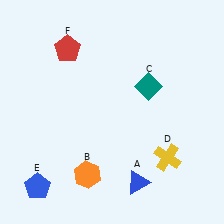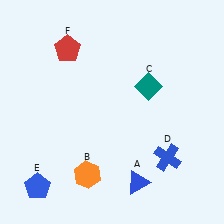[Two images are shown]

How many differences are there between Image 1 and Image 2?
There is 1 difference between the two images.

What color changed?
The cross (D) changed from yellow in Image 1 to blue in Image 2.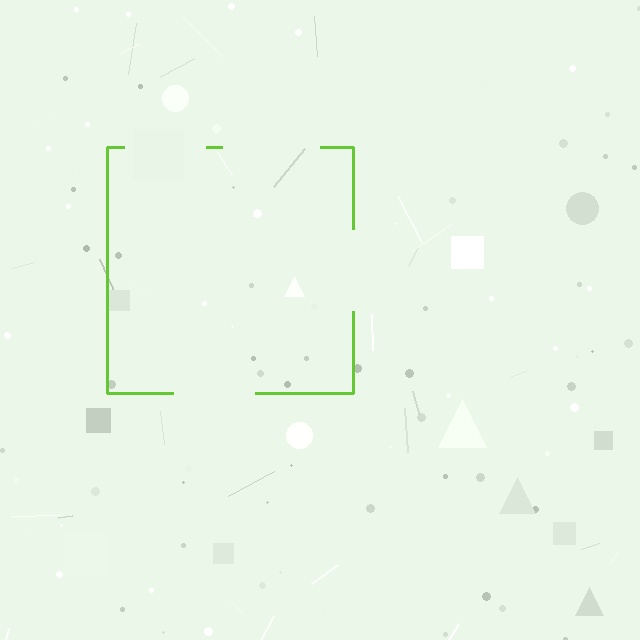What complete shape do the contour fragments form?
The contour fragments form a square.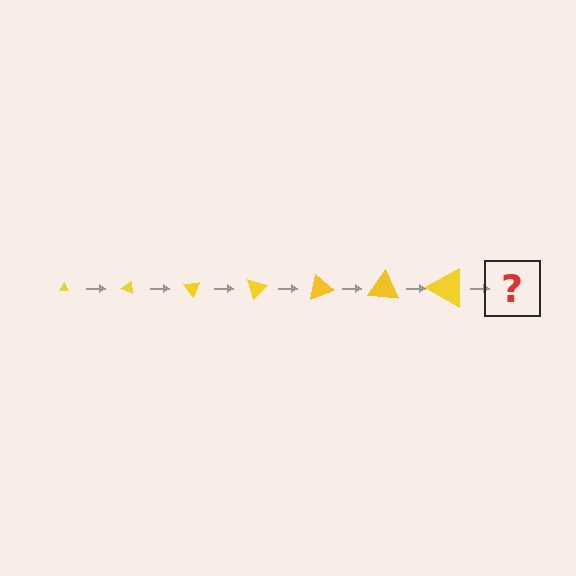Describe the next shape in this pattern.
It should be a triangle, larger than the previous one and rotated 175 degrees from the start.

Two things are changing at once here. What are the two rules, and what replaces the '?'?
The two rules are that the triangle grows larger each step and it rotates 25 degrees each step. The '?' should be a triangle, larger than the previous one and rotated 175 degrees from the start.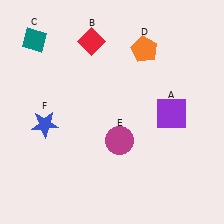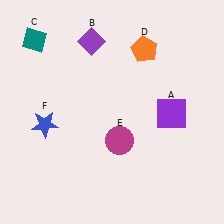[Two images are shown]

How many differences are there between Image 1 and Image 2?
There is 1 difference between the two images.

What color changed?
The diamond (B) changed from red in Image 1 to purple in Image 2.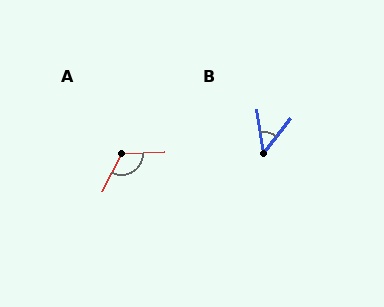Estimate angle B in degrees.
Approximately 46 degrees.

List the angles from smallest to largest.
B (46°), A (120°).